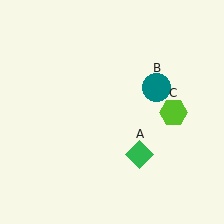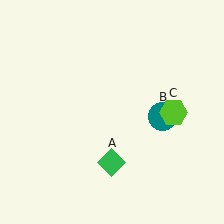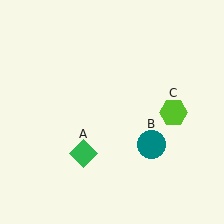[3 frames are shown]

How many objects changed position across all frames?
2 objects changed position: green diamond (object A), teal circle (object B).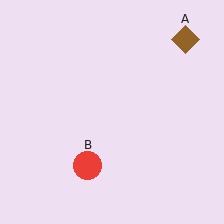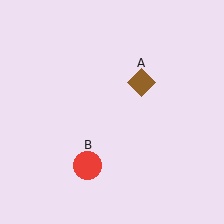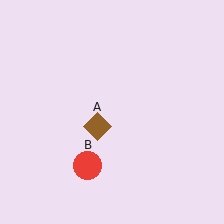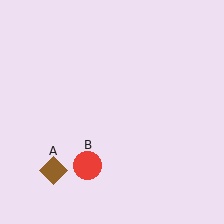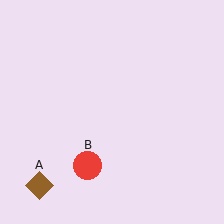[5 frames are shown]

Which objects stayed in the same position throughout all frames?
Red circle (object B) remained stationary.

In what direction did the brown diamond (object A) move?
The brown diamond (object A) moved down and to the left.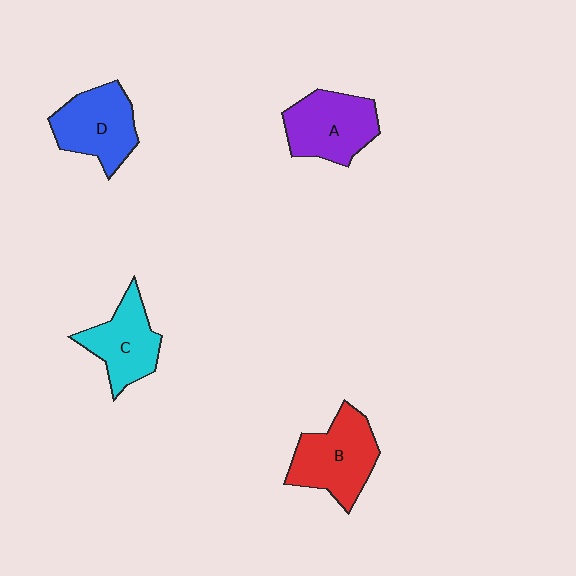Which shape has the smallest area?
Shape C (cyan).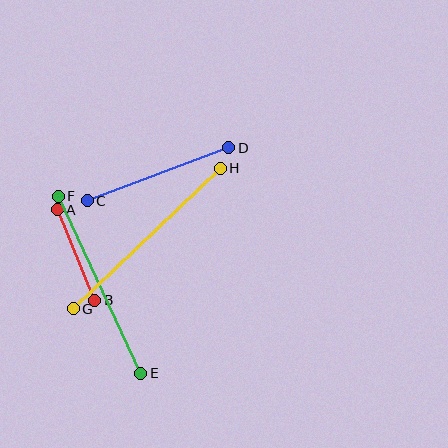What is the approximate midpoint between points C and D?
The midpoint is at approximately (158, 174) pixels.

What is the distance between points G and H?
The distance is approximately 203 pixels.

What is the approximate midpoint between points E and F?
The midpoint is at approximately (99, 285) pixels.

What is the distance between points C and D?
The distance is approximately 151 pixels.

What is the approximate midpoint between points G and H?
The midpoint is at approximately (147, 239) pixels.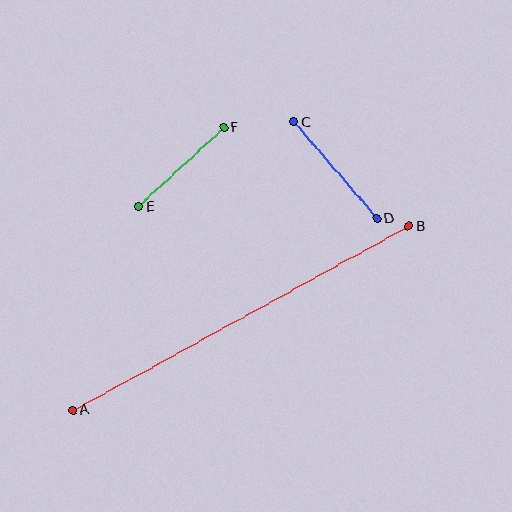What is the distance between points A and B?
The distance is approximately 383 pixels.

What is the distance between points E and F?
The distance is approximately 116 pixels.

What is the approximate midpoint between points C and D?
The midpoint is at approximately (336, 170) pixels.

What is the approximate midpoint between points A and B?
The midpoint is at approximately (241, 318) pixels.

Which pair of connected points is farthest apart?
Points A and B are farthest apart.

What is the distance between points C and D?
The distance is approximately 127 pixels.